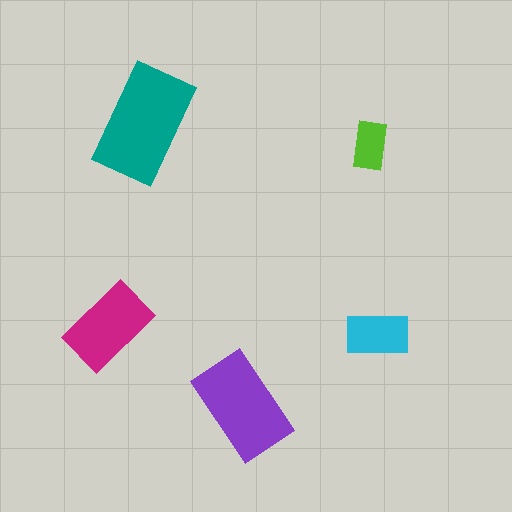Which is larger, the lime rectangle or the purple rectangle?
The purple one.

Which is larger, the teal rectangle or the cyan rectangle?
The teal one.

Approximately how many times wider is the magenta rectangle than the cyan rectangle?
About 1.5 times wider.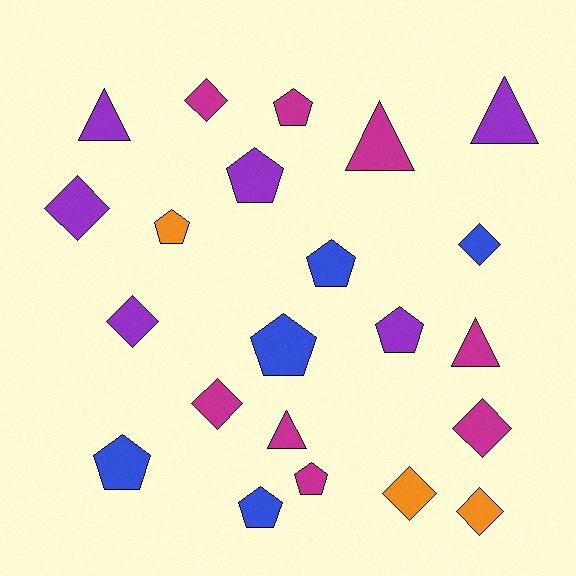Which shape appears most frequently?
Pentagon, with 9 objects.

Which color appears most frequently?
Magenta, with 8 objects.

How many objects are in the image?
There are 22 objects.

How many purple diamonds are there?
There are 2 purple diamonds.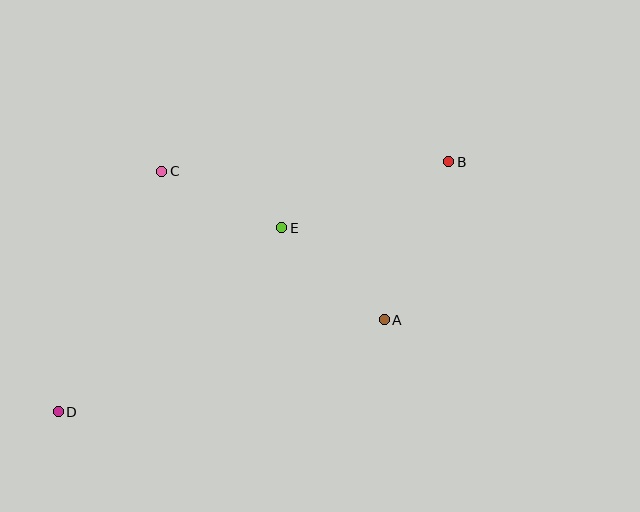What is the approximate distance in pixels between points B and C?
The distance between B and C is approximately 287 pixels.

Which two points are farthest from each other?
Points B and D are farthest from each other.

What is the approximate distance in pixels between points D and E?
The distance between D and E is approximately 289 pixels.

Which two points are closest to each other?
Points C and E are closest to each other.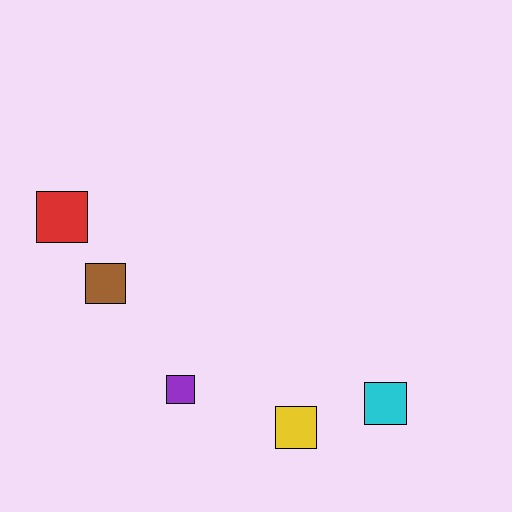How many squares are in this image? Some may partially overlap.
There are 5 squares.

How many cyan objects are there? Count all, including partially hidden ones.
There is 1 cyan object.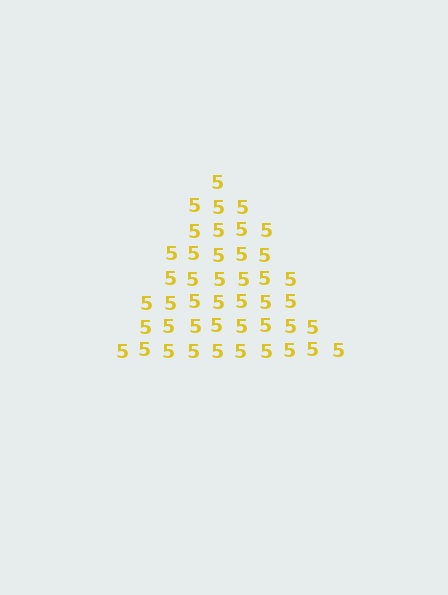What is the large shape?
The large shape is a triangle.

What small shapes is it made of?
It is made of small digit 5's.